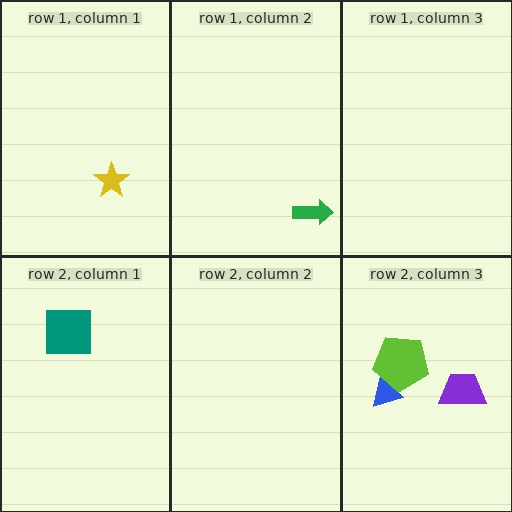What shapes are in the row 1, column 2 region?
The green arrow.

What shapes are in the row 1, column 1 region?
The yellow star.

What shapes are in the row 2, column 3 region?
The purple trapezoid, the blue triangle, the lime pentagon.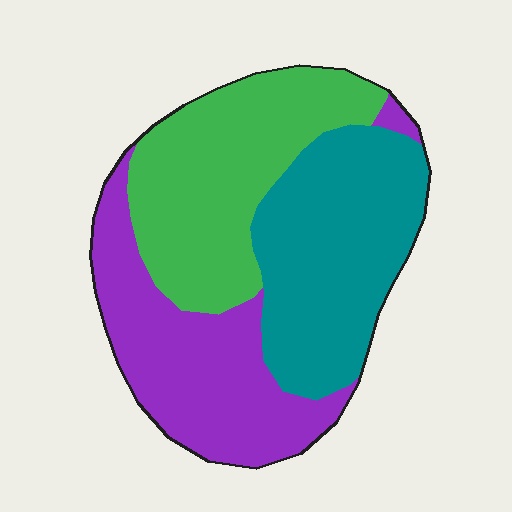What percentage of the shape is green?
Green covers 34% of the shape.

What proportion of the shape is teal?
Teal takes up between a quarter and a half of the shape.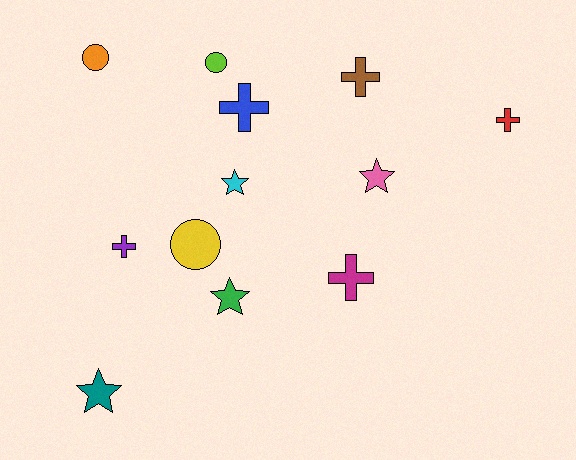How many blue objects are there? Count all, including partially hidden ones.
There is 1 blue object.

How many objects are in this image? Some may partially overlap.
There are 12 objects.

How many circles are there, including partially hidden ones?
There are 3 circles.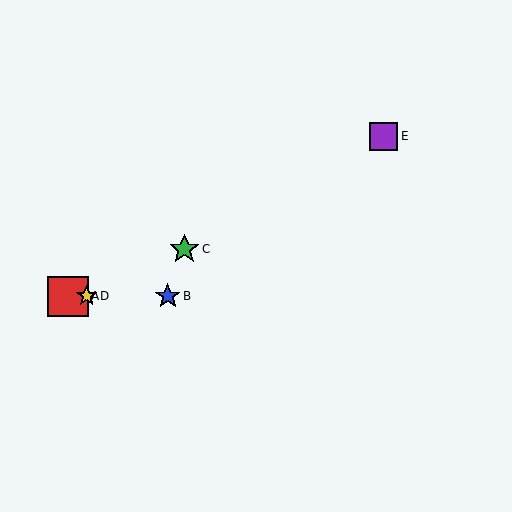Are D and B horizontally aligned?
Yes, both are at y≈296.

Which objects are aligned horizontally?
Objects A, B, D are aligned horizontally.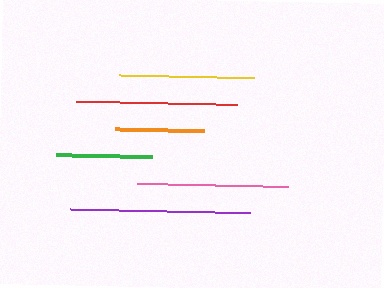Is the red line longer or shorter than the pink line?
The red line is longer than the pink line.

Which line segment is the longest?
The purple line is the longest at approximately 180 pixels.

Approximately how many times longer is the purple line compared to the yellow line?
The purple line is approximately 1.3 times the length of the yellow line.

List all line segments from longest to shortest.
From longest to shortest: purple, red, pink, yellow, green, orange.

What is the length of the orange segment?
The orange segment is approximately 88 pixels long.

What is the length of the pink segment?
The pink segment is approximately 152 pixels long.